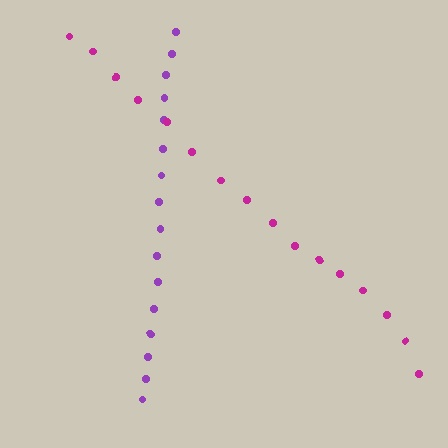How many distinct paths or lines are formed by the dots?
There are 2 distinct paths.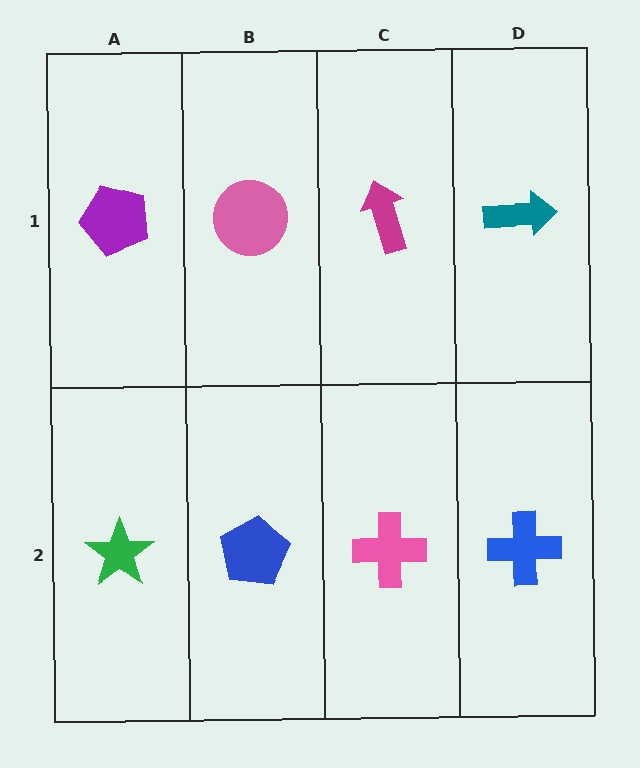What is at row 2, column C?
A pink cross.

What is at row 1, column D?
A teal arrow.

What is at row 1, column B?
A pink circle.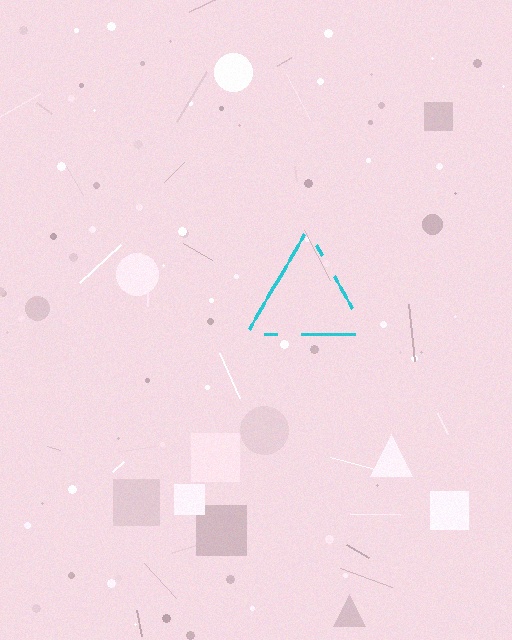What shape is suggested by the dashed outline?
The dashed outline suggests a triangle.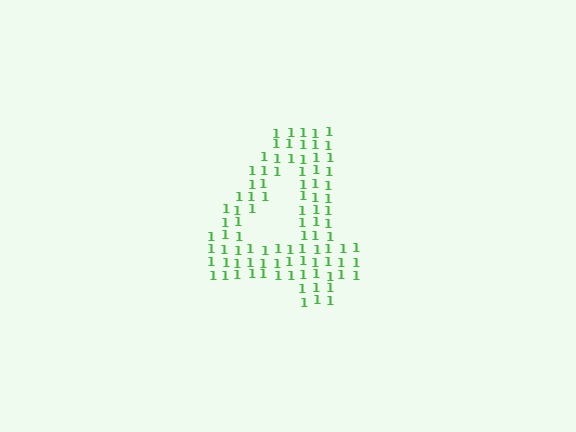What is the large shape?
The large shape is the digit 4.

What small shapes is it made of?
It is made of small digit 1's.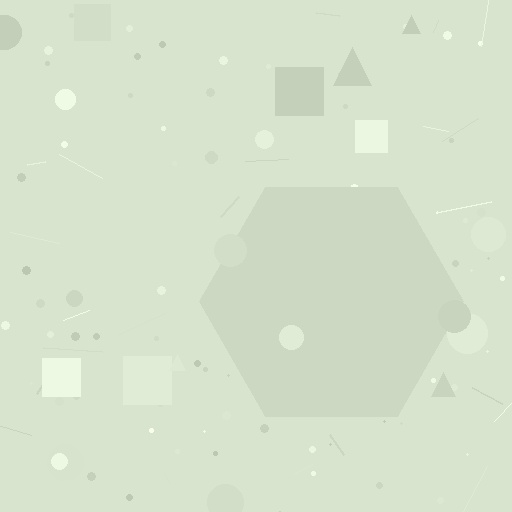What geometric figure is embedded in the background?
A hexagon is embedded in the background.